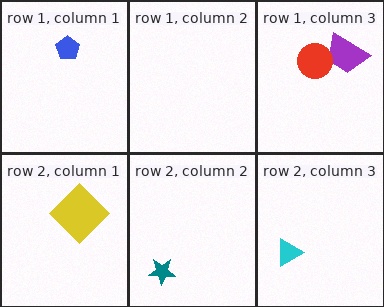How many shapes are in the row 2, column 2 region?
1.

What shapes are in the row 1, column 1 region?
The blue pentagon.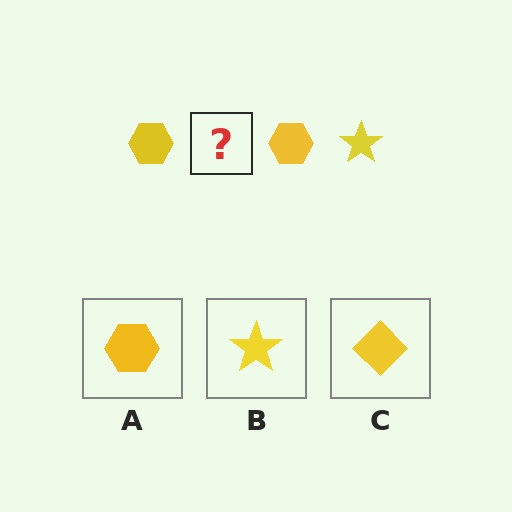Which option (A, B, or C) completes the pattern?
B.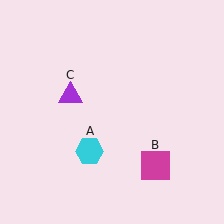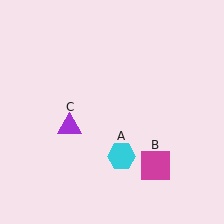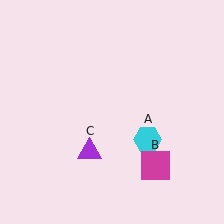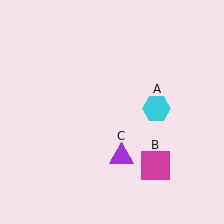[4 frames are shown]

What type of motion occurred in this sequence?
The cyan hexagon (object A), purple triangle (object C) rotated counterclockwise around the center of the scene.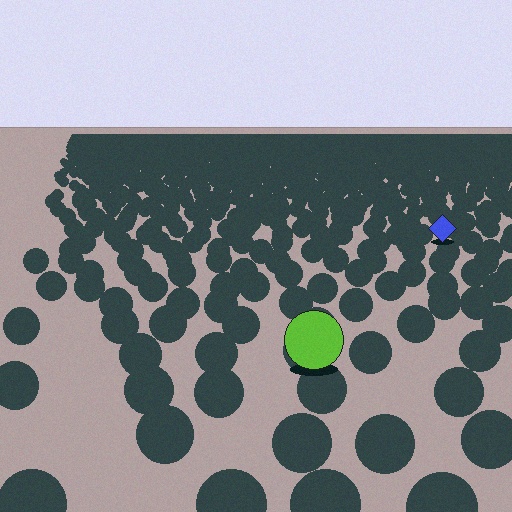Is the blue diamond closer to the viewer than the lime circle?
No. The lime circle is closer — you can tell from the texture gradient: the ground texture is coarser near it.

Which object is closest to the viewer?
The lime circle is closest. The texture marks near it are larger and more spread out.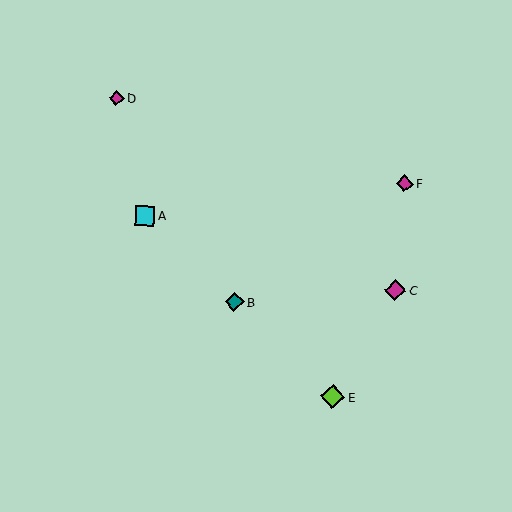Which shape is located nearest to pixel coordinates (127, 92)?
The magenta diamond (labeled D) at (117, 98) is nearest to that location.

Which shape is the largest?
The lime diamond (labeled E) is the largest.